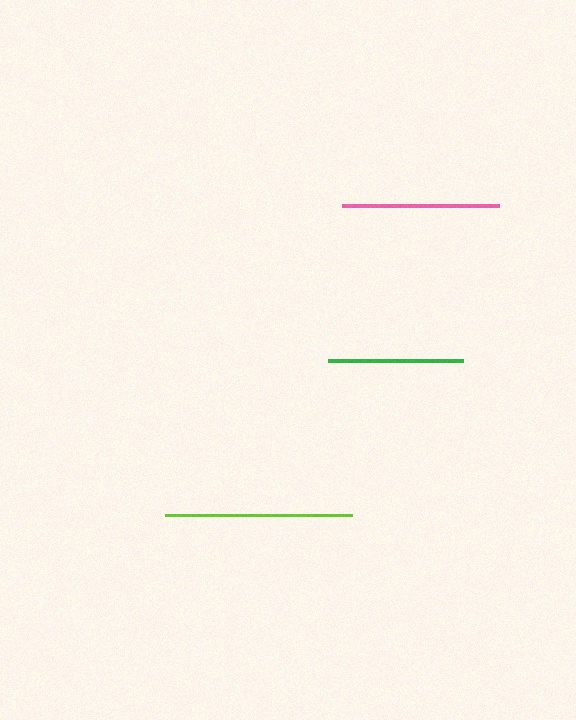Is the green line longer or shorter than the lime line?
The lime line is longer than the green line.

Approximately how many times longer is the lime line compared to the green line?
The lime line is approximately 1.4 times the length of the green line.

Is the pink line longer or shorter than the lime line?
The lime line is longer than the pink line.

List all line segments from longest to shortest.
From longest to shortest: lime, pink, green.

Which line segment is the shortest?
The green line is the shortest at approximately 135 pixels.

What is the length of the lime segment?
The lime segment is approximately 186 pixels long.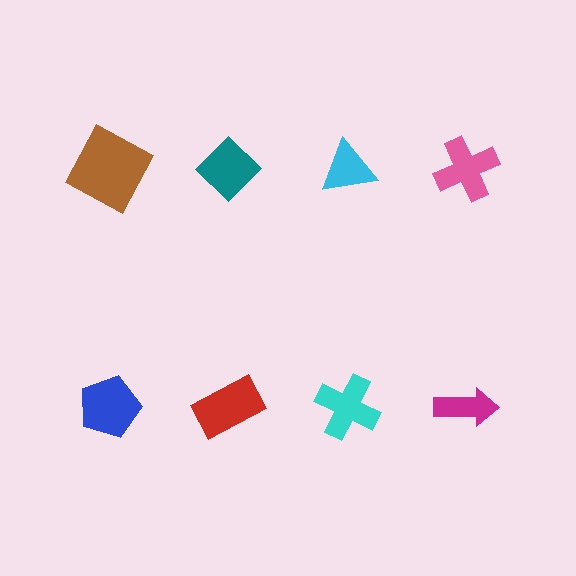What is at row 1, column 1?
A brown square.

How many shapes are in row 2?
4 shapes.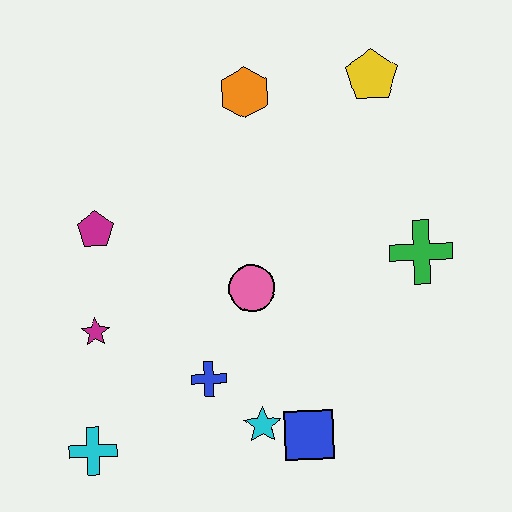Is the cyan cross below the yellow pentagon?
Yes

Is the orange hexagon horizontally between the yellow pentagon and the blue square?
No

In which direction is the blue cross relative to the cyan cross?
The blue cross is to the right of the cyan cross.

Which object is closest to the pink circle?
The blue cross is closest to the pink circle.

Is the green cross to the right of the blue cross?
Yes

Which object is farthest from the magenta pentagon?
The green cross is farthest from the magenta pentagon.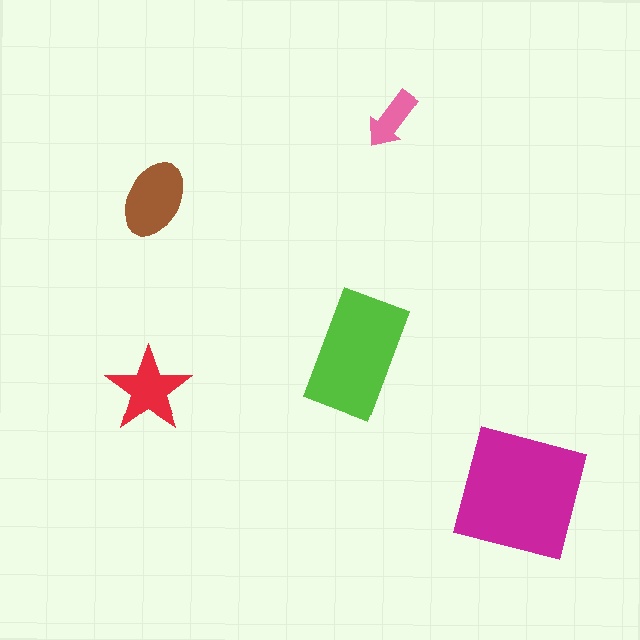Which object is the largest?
The magenta square.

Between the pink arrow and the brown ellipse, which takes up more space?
The brown ellipse.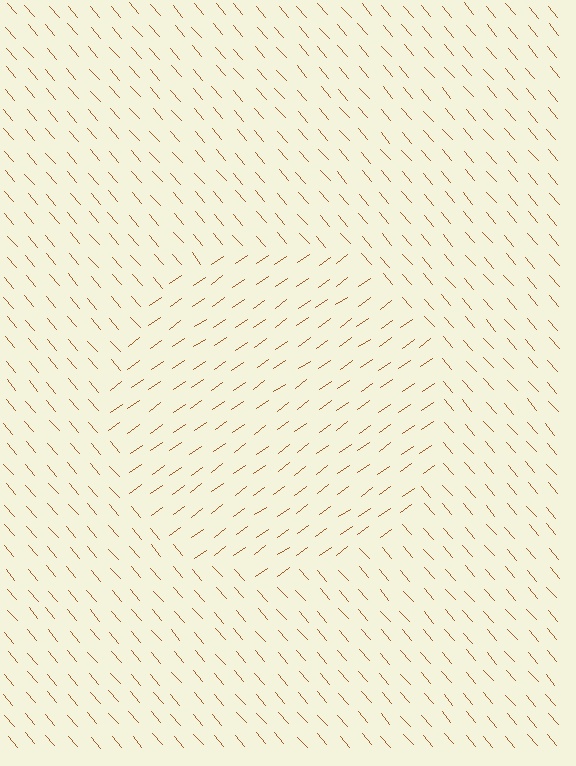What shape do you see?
I see a circle.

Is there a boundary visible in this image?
Yes, there is a texture boundary formed by a change in line orientation.